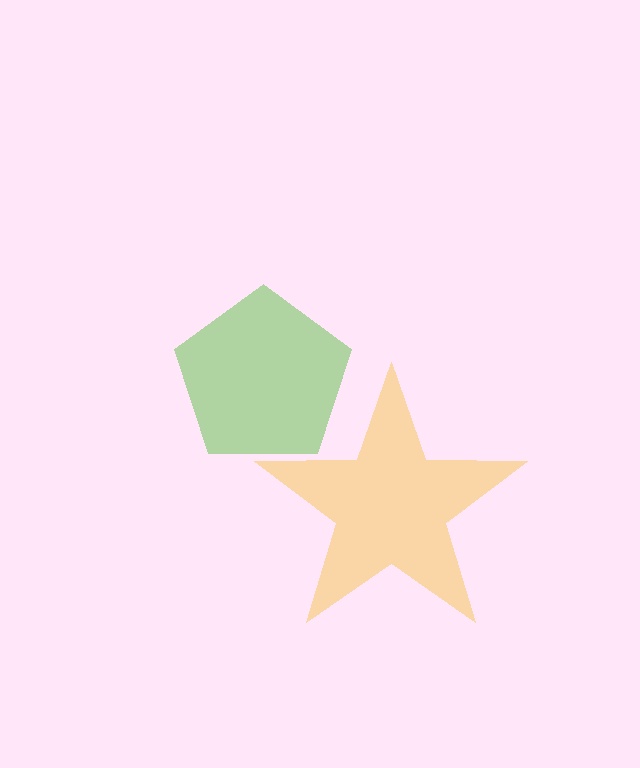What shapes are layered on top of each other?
The layered shapes are: a lime pentagon, a yellow star.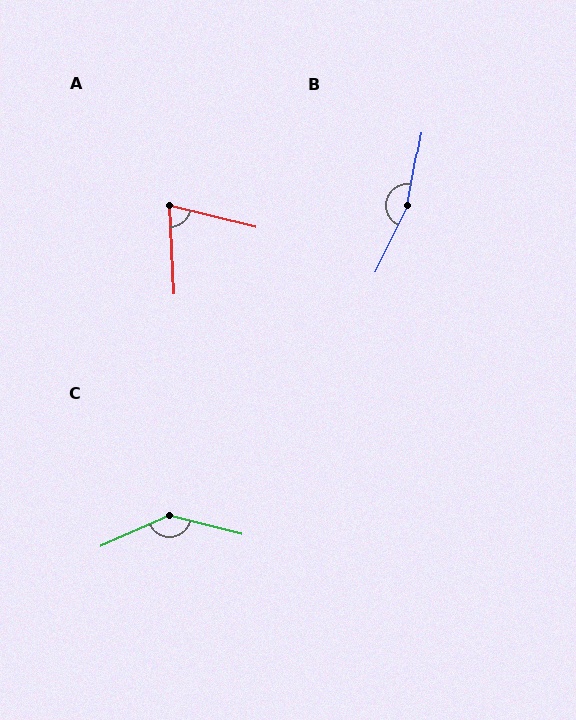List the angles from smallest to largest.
A (73°), C (142°), B (164°).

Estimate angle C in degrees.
Approximately 142 degrees.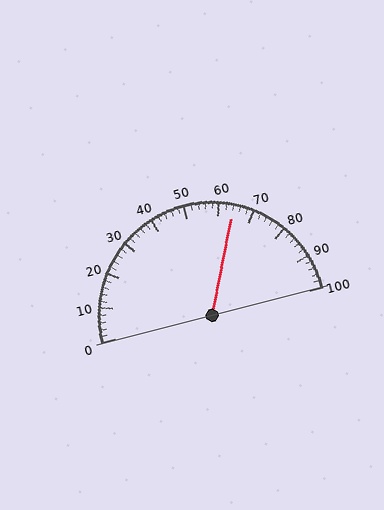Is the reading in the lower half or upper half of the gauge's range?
The reading is in the upper half of the range (0 to 100).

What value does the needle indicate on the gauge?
The needle indicates approximately 64.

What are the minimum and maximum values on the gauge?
The gauge ranges from 0 to 100.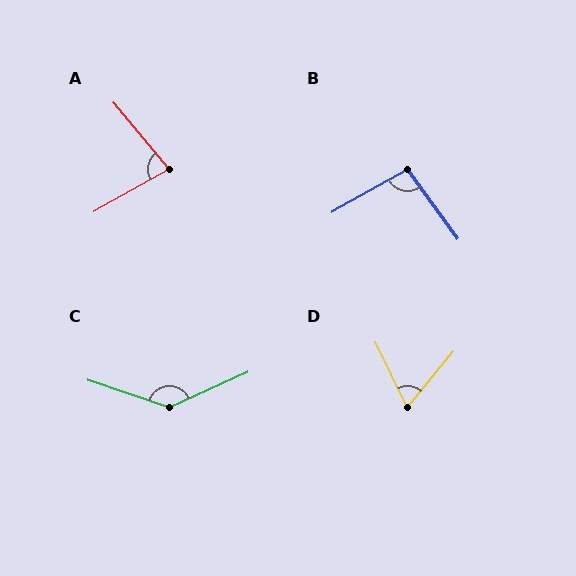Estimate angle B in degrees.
Approximately 97 degrees.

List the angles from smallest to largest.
D (65°), A (80°), B (97°), C (137°).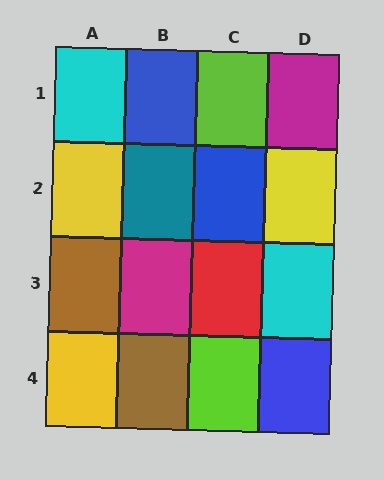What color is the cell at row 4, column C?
Lime.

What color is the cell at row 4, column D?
Blue.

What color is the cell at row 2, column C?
Blue.